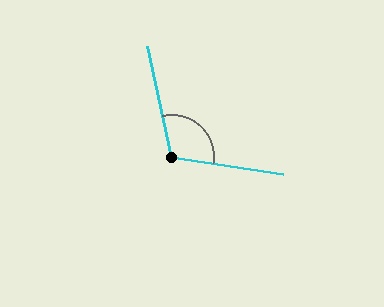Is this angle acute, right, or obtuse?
It is obtuse.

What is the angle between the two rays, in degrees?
Approximately 111 degrees.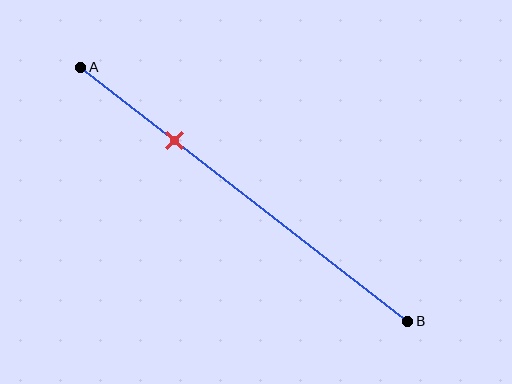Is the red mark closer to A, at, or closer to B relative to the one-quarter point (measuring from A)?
The red mark is closer to point B than the one-quarter point of segment AB.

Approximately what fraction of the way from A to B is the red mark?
The red mark is approximately 30% of the way from A to B.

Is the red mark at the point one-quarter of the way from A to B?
No, the mark is at about 30% from A, not at the 25% one-quarter point.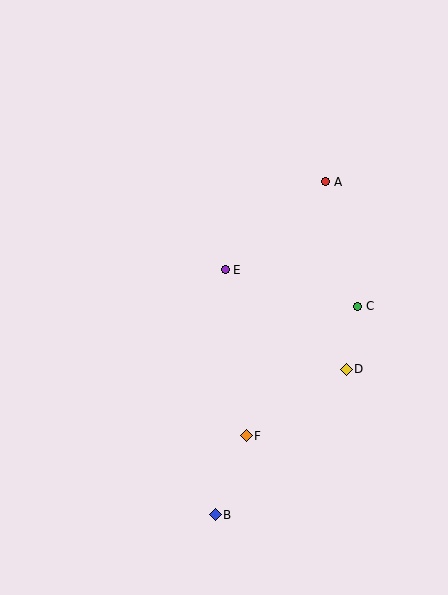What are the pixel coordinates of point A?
Point A is at (326, 182).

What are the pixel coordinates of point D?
Point D is at (346, 369).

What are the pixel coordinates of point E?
Point E is at (225, 270).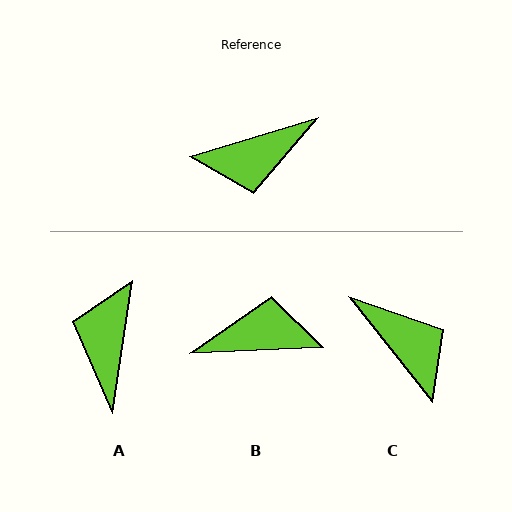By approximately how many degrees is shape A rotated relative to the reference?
Approximately 115 degrees clockwise.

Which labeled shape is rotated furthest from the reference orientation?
B, about 166 degrees away.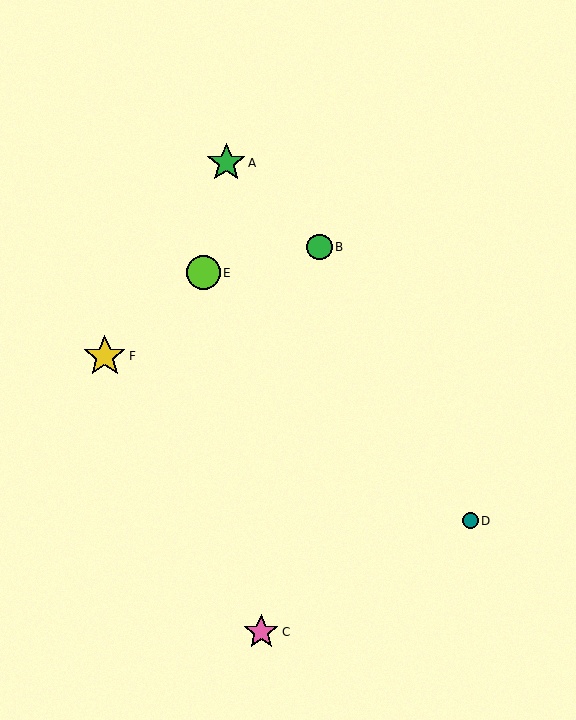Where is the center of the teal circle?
The center of the teal circle is at (470, 521).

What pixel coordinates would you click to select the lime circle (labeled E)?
Click at (203, 273) to select the lime circle E.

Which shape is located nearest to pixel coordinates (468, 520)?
The teal circle (labeled D) at (470, 521) is nearest to that location.